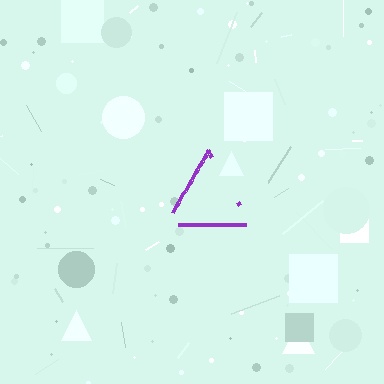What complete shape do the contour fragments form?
The contour fragments form a triangle.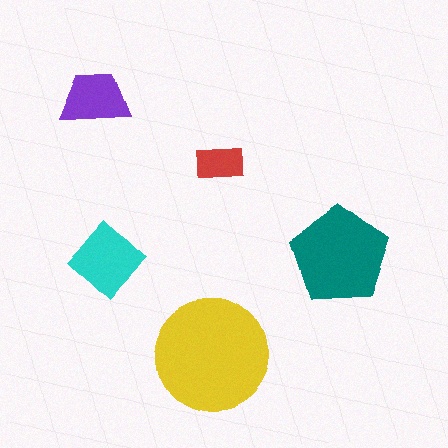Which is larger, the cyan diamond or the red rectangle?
The cyan diamond.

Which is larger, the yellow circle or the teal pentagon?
The yellow circle.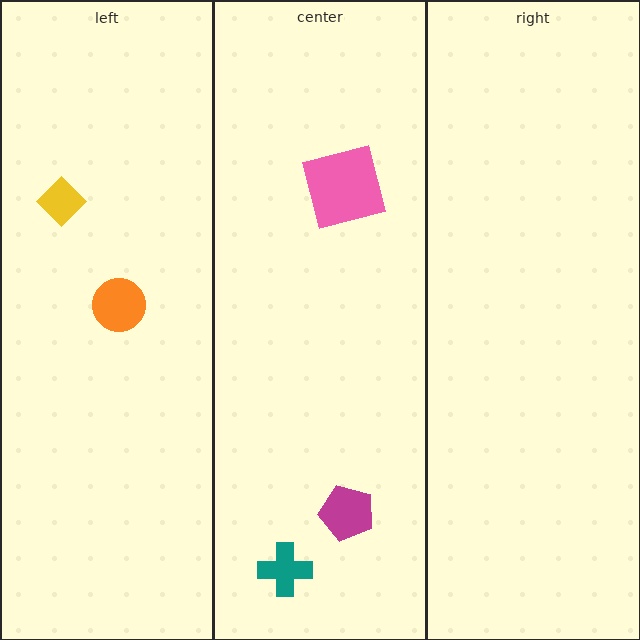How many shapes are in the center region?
3.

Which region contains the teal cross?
The center region.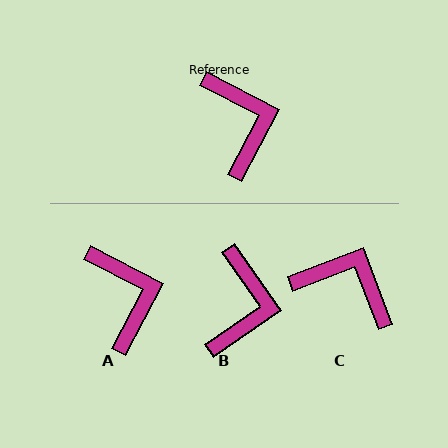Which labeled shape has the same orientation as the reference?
A.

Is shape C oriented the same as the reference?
No, it is off by about 48 degrees.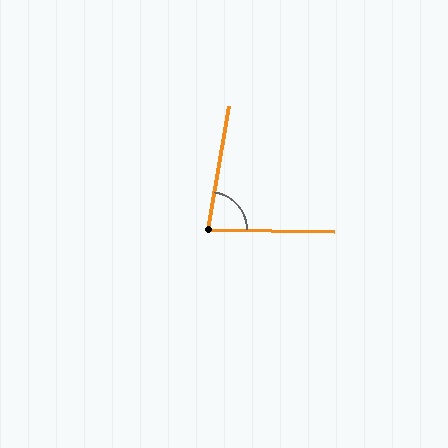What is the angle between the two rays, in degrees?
Approximately 81 degrees.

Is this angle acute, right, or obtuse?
It is acute.